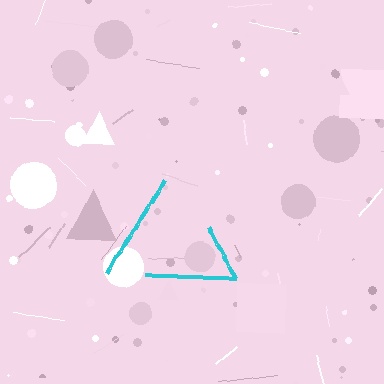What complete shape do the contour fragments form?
The contour fragments form a triangle.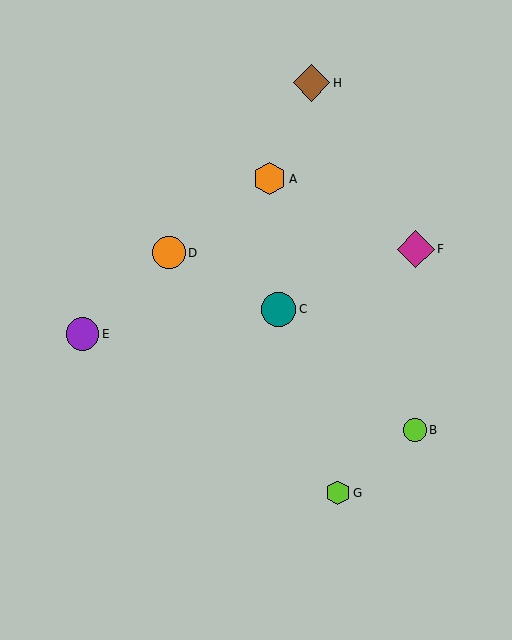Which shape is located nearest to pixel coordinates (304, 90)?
The brown diamond (labeled H) at (312, 83) is nearest to that location.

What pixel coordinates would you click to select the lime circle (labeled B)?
Click at (415, 430) to select the lime circle B.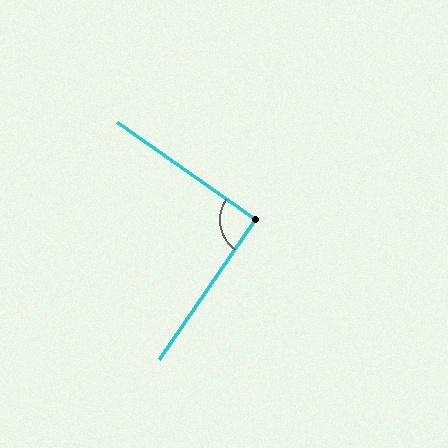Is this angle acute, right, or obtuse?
It is approximately a right angle.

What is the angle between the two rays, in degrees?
Approximately 91 degrees.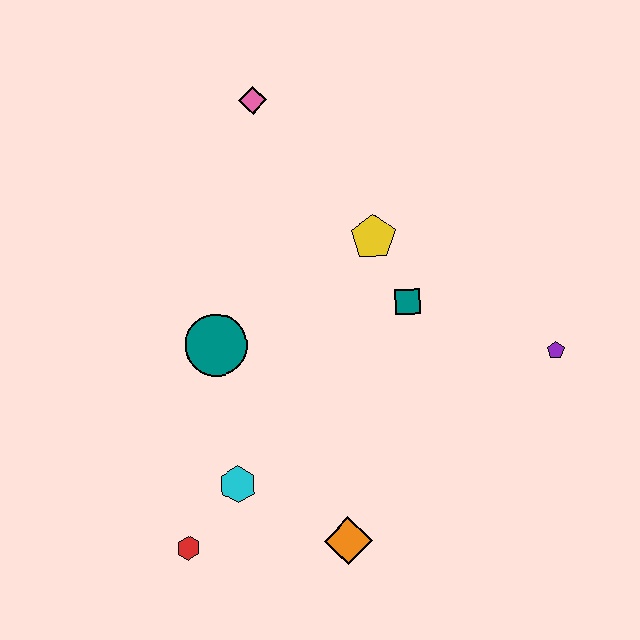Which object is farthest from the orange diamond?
The pink diamond is farthest from the orange diamond.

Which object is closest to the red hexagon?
The cyan hexagon is closest to the red hexagon.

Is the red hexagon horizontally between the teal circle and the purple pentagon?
No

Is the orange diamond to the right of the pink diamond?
Yes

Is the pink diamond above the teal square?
Yes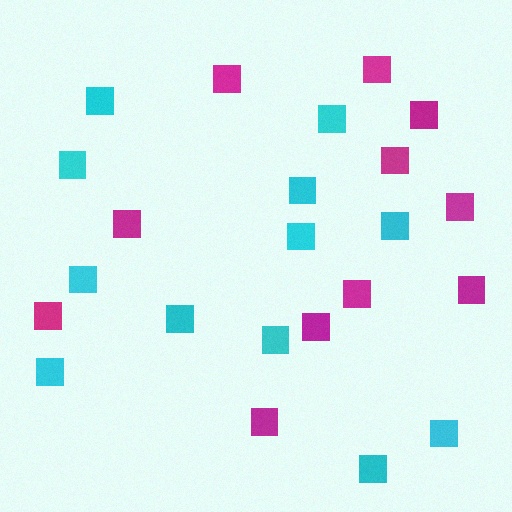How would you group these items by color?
There are 2 groups: one group of magenta squares (11) and one group of cyan squares (12).